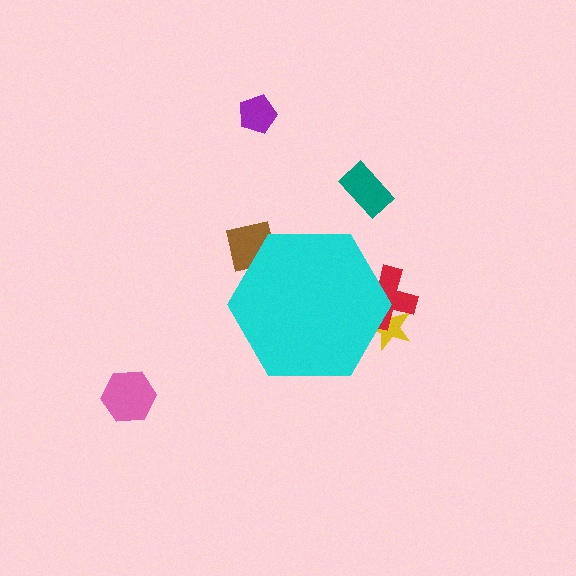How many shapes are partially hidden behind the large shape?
3 shapes are partially hidden.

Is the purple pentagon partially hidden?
No, the purple pentagon is fully visible.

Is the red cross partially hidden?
Yes, the red cross is partially hidden behind the cyan hexagon.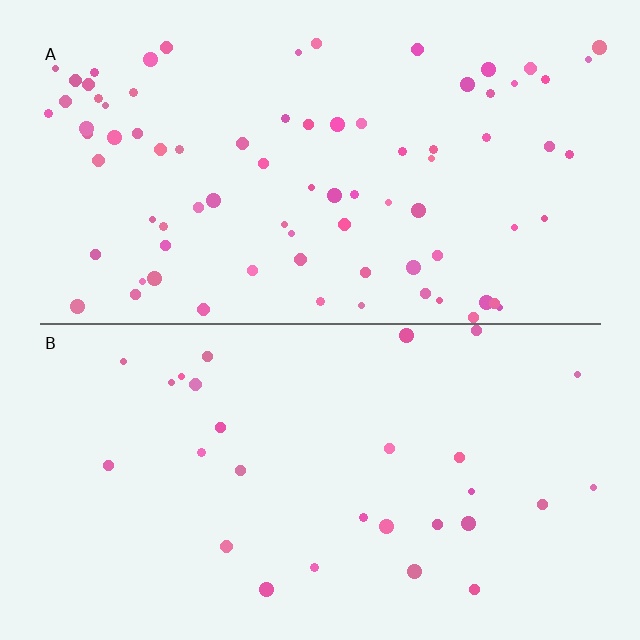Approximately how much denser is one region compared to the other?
Approximately 2.8× — region A over region B.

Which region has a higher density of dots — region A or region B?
A (the top).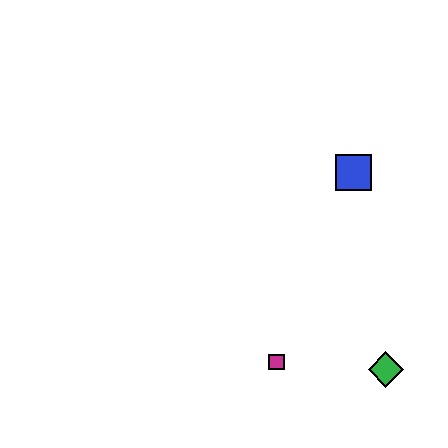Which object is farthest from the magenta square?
The blue square is farthest from the magenta square.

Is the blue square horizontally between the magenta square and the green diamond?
Yes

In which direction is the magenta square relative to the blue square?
The magenta square is below the blue square.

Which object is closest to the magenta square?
The green diamond is closest to the magenta square.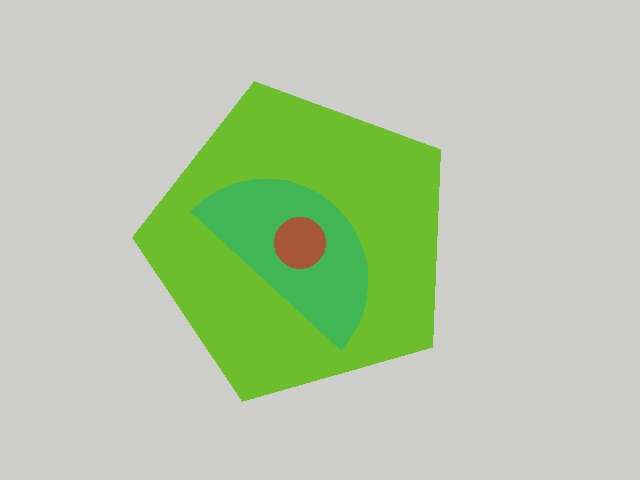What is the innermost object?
The brown circle.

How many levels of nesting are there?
3.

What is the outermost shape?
The lime pentagon.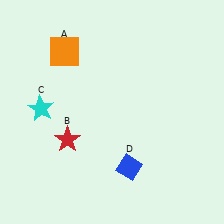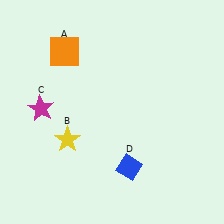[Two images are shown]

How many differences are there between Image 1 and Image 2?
There are 2 differences between the two images.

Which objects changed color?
B changed from red to yellow. C changed from cyan to magenta.